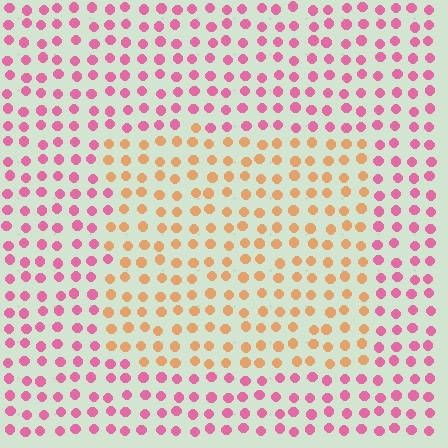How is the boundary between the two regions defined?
The boundary is defined purely by a slight shift in hue (about 57 degrees). Spacing, size, and orientation are identical on both sides.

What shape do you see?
I see a rectangle.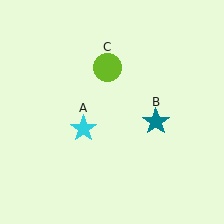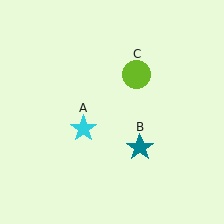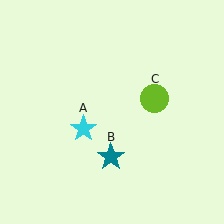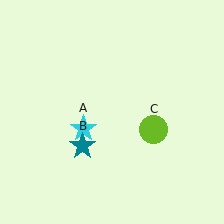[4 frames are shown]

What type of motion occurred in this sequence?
The teal star (object B), lime circle (object C) rotated clockwise around the center of the scene.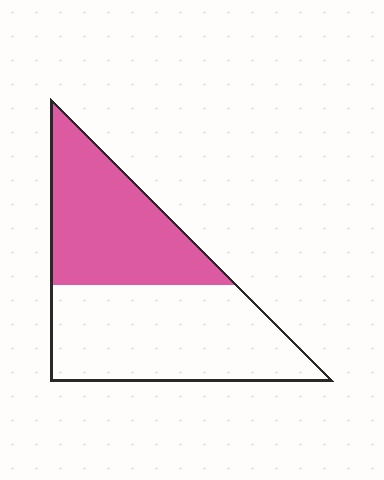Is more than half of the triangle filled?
No.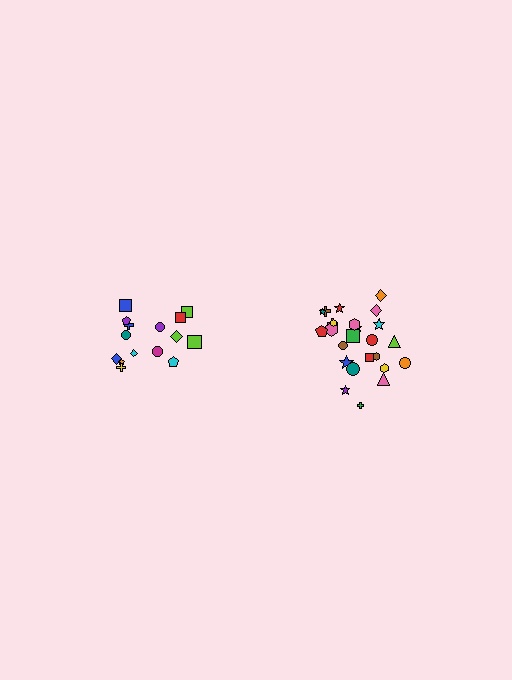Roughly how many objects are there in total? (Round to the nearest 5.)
Roughly 40 objects in total.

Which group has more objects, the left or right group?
The right group.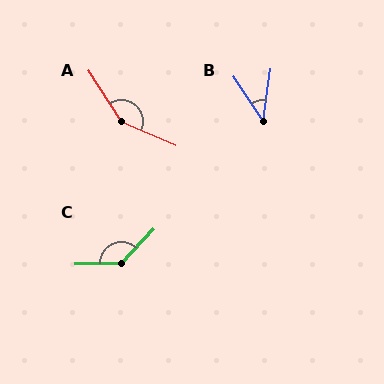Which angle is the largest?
A, at approximately 146 degrees.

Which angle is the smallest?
B, at approximately 41 degrees.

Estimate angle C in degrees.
Approximately 134 degrees.